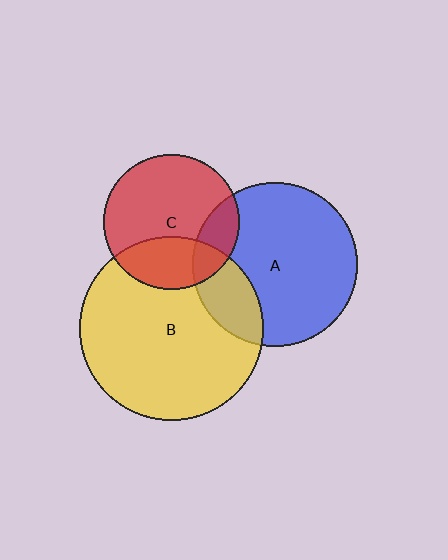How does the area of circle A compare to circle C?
Approximately 1.5 times.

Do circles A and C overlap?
Yes.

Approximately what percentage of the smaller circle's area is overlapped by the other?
Approximately 20%.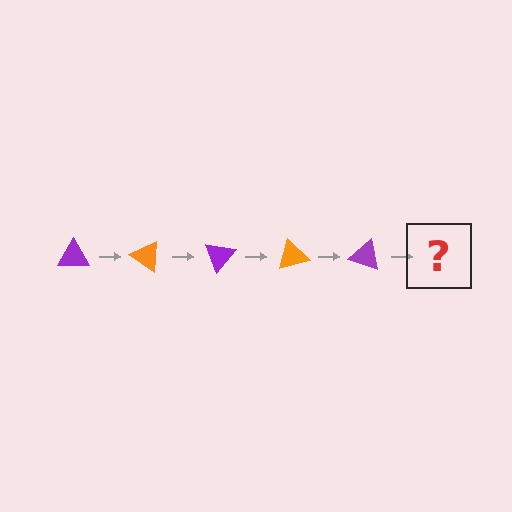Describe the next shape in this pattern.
It should be an orange triangle, rotated 175 degrees from the start.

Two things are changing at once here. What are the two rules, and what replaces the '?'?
The two rules are that it rotates 35 degrees each step and the color cycles through purple and orange. The '?' should be an orange triangle, rotated 175 degrees from the start.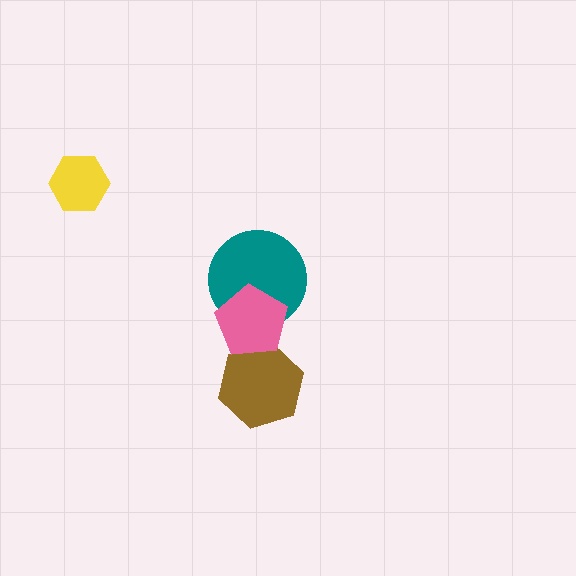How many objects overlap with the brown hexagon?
1 object overlaps with the brown hexagon.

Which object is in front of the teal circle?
The pink pentagon is in front of the teal circle.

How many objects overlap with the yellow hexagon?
0 objects overlap with the yellow hexagon.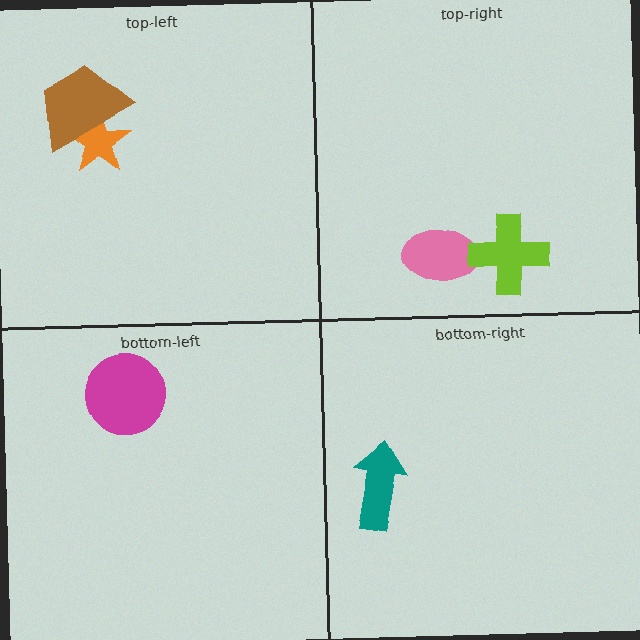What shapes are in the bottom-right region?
The teal arrow.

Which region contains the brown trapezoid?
The top-left region.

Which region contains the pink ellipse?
The top-right region.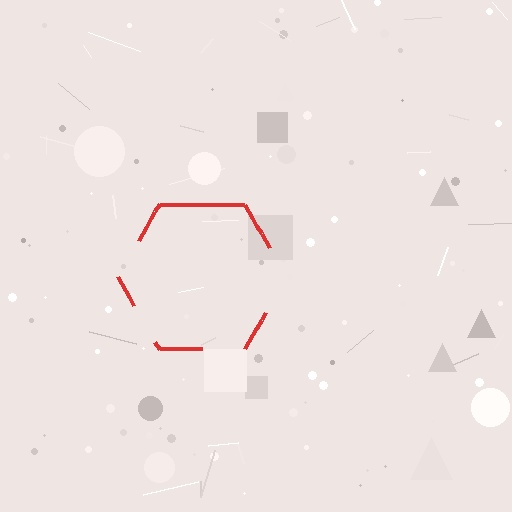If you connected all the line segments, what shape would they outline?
They would outline a hexagon.